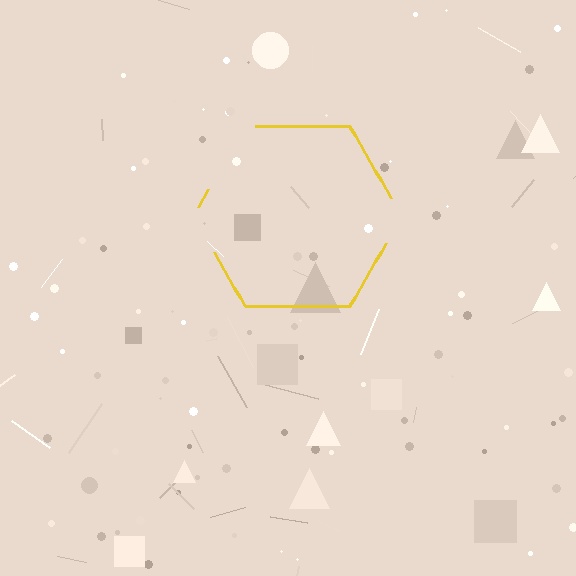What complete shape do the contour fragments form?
The contour fragments form a hexagon.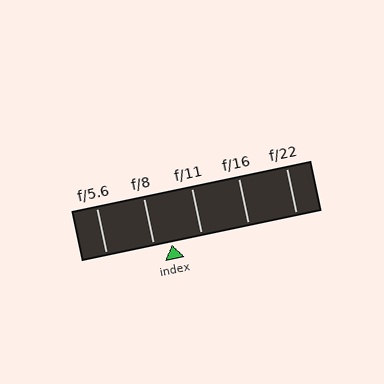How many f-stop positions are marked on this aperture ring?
There are 5 f-stop positions marked.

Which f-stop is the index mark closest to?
The index mark is closest to f/8.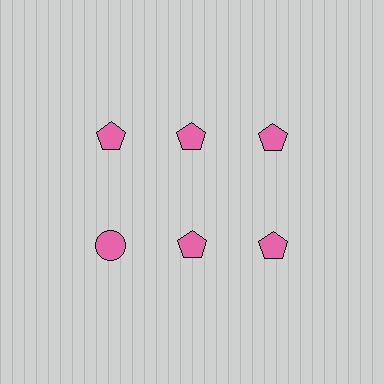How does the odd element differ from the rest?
It has a different shape: circle instead of pentagon.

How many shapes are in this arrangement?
There are 6 shapes arranged in a grid pattern.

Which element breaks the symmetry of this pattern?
The pink circle in the second row, leftmost column breaks the symmetry. All other shapes are pink pentagons.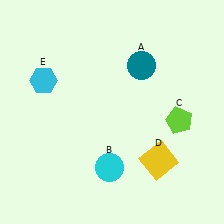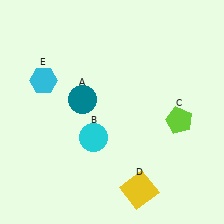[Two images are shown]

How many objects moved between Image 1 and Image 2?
3 objects moved between the two images.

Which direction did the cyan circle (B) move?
The cyan circle (B) moved up.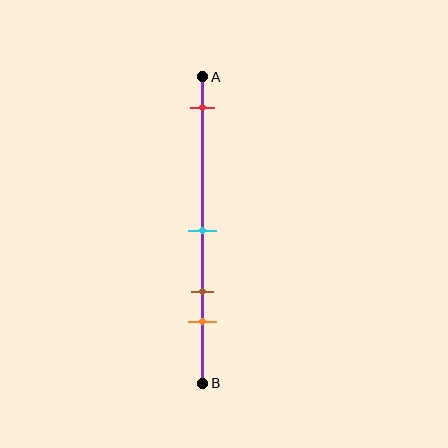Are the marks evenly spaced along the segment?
No, the marks are not evenly spaced.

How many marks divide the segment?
There are 4 marks dividing the segment.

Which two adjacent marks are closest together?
The brown and orange marks are the closest adjacent pair.